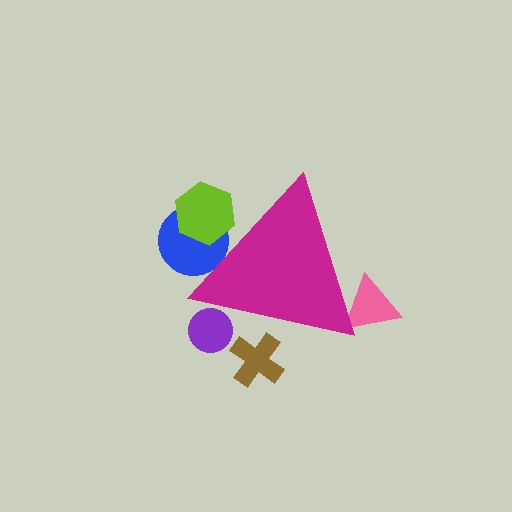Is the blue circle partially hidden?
Yes, the blue circle is partially hidden behind the magenta triangle.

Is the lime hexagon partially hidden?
Yes, the lime hexagon is partially hidden behind the magenta triangle.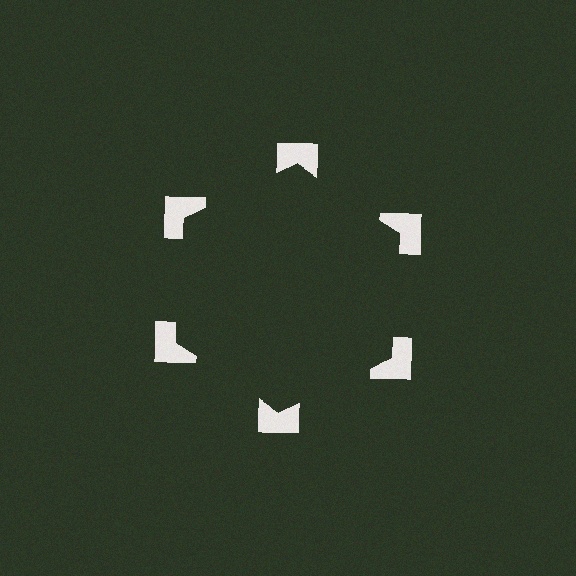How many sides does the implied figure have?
6 sides.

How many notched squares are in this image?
There are 6 — one at each vertex of the illusory hexagon.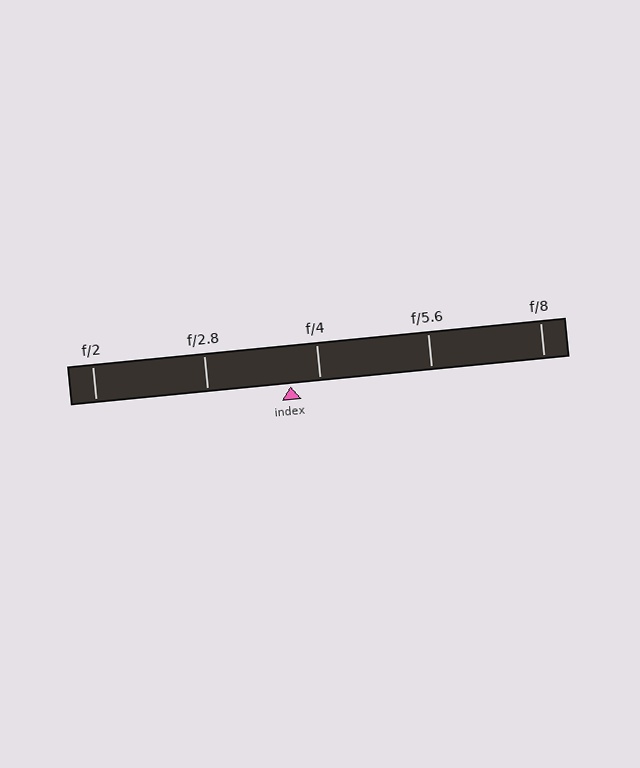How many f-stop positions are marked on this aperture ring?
There are 5 f-stop positions marked.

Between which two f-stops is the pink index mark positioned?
The index mark is between f/2.8 and f/4.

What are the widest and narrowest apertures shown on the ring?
The widest aperture shown is f/2 and the narrowest is f/8.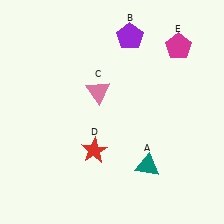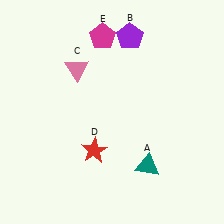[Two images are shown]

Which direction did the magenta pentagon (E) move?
The magenta pentagon (E) moved left.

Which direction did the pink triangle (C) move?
The pink triangle (C) moved up.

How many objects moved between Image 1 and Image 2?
2 objects moved between the two images.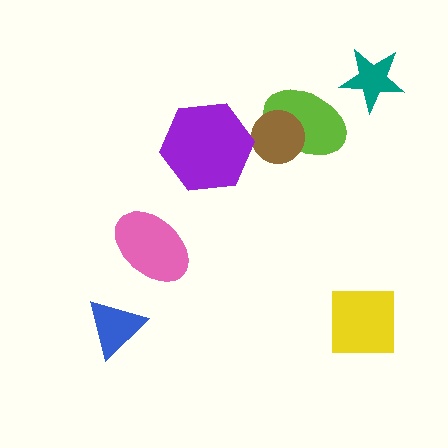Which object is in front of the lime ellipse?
The brown circle is in front of the lime ellipse.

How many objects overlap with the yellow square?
0 objects overlap with the yellow square.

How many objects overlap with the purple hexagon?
0 objects overlap with the purple hexagon.